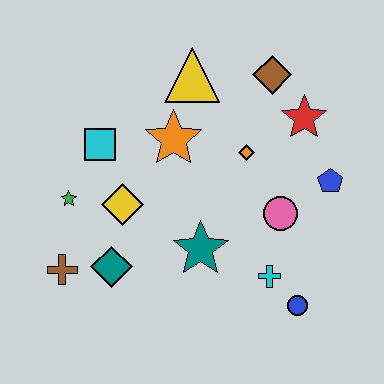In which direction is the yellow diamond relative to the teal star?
The yellow diamond is to the left of the teal star.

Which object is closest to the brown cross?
The teal diamond is closest to the brown cross.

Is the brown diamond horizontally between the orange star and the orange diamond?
No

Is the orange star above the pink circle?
Yes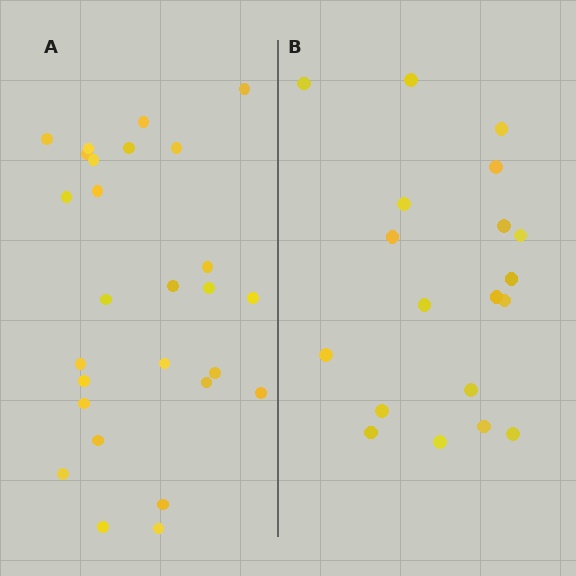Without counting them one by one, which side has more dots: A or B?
Region A (the left region) has more dots.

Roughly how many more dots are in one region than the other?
Region A has roughly 8 or so more dots than region B.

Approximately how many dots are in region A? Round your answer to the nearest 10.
About 30 dots. (The exact count is 27, which rounds to 30.)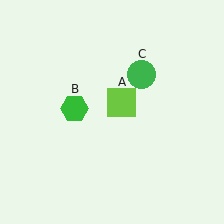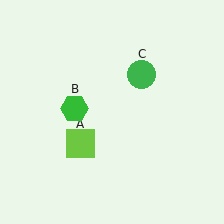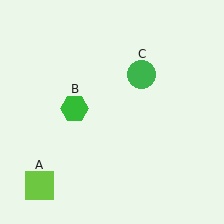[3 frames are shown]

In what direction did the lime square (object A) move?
The lime square (object A) moved down and to the left.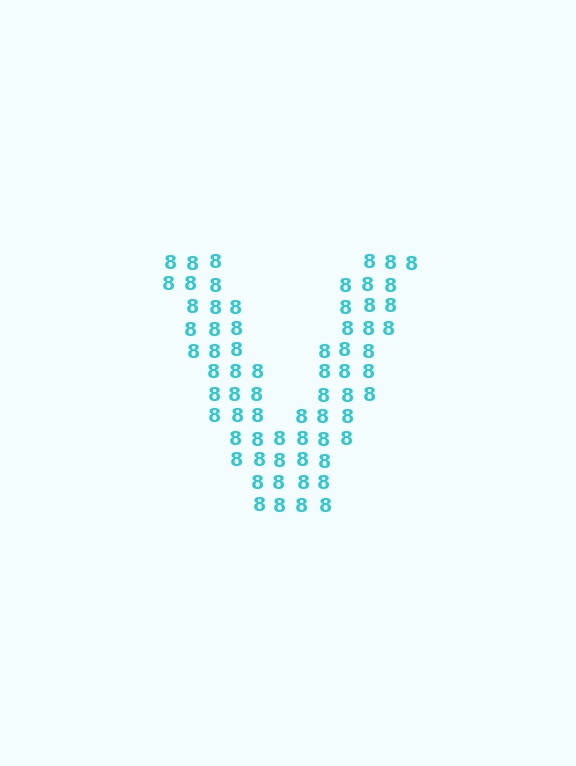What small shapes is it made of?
It is made of small digit 8's.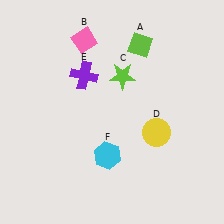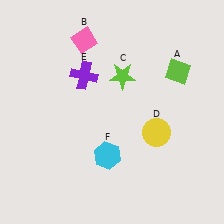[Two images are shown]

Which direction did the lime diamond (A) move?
The lime diamond (A) moved right.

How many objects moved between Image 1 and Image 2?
1 object moved between the two images.